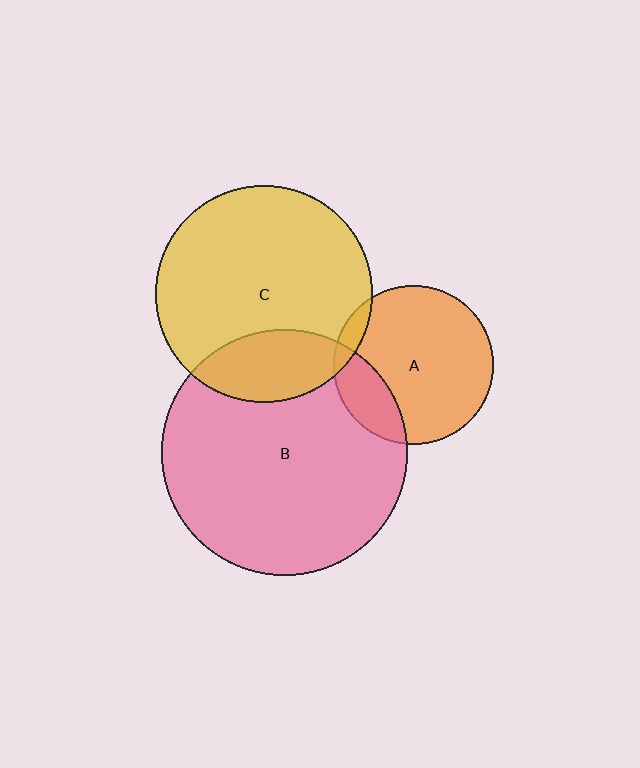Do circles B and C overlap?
Yes.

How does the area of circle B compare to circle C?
Approximately 1.3 times.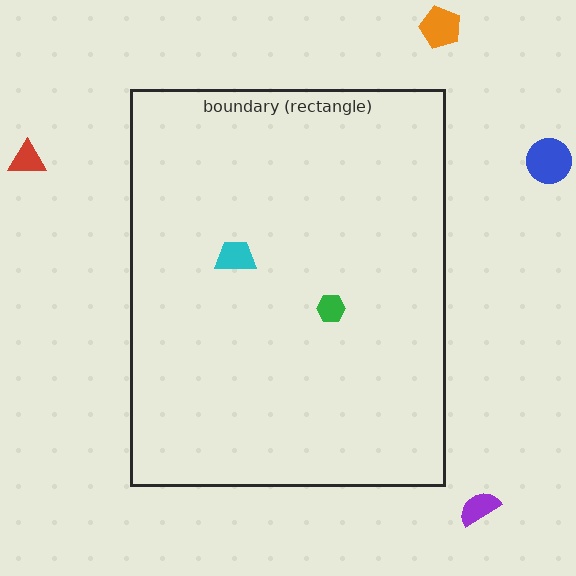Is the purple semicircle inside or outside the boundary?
Outside.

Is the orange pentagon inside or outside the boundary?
Outside.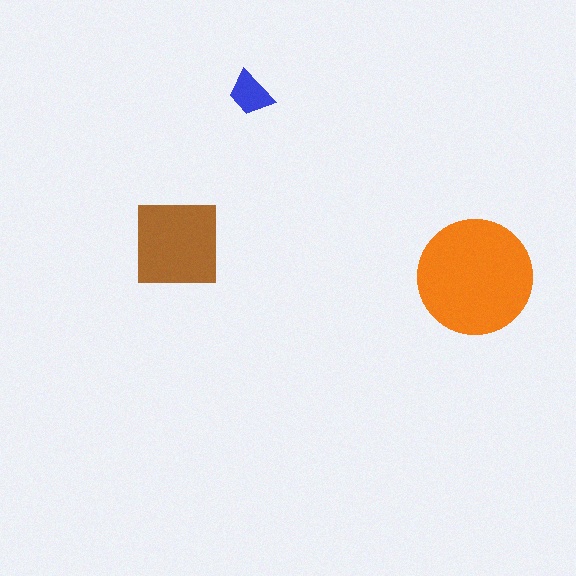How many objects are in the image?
There are 3 objects in the image.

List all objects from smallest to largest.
The blue trapezoid, the brown square, the orange circle.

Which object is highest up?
The blue trapezoid is topmost.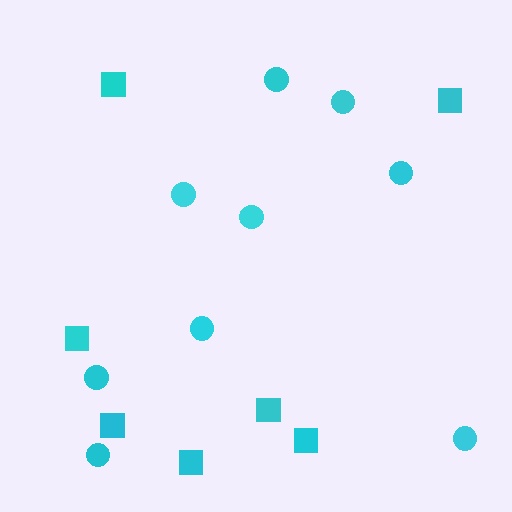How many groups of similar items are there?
There are 2 groups: one group of circles (9) and one group of squares (7).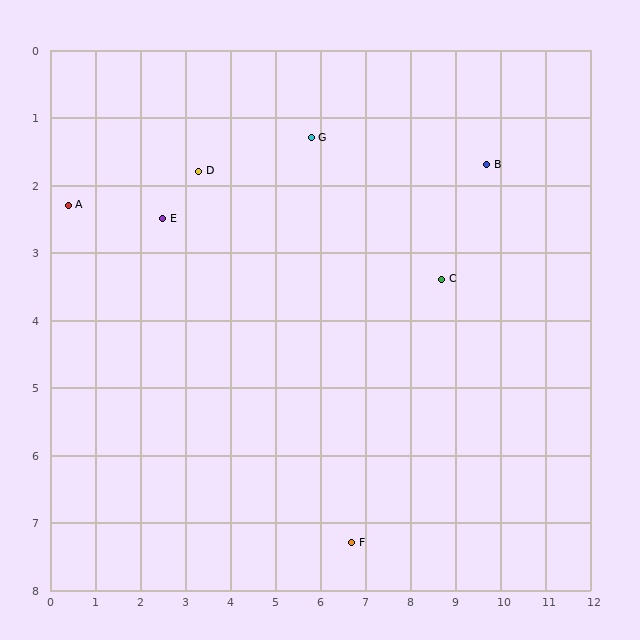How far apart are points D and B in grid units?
Points D and B are about 6.4 grid units apart.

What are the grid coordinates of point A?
Point A is at approximately (0.4, 2.3).